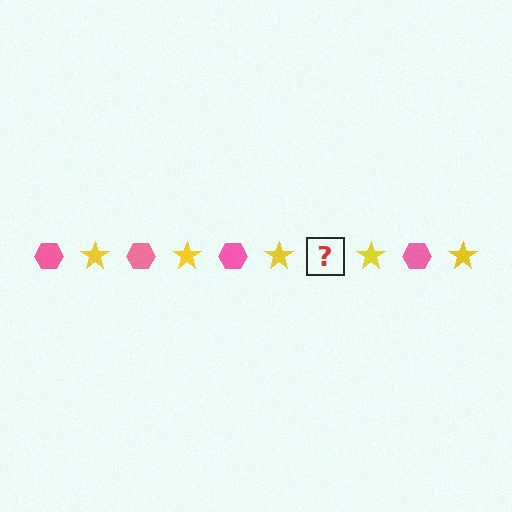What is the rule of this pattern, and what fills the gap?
The rule is that the pattern alternates between pink hexagon and yellow star. The gap should be filled with a pink hexagon.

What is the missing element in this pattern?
The missing element is a pink hexagon.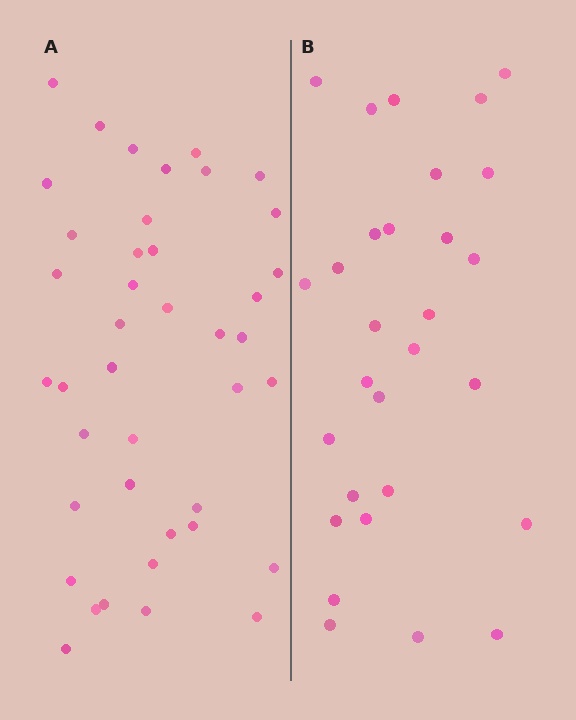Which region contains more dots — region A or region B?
Region A (the left region) has more dots.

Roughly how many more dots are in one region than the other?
Region A has roughly 12 or so more dots than region B.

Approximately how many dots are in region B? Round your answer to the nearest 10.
About 30 dots. (The exact count is 29, which rounds to 30.)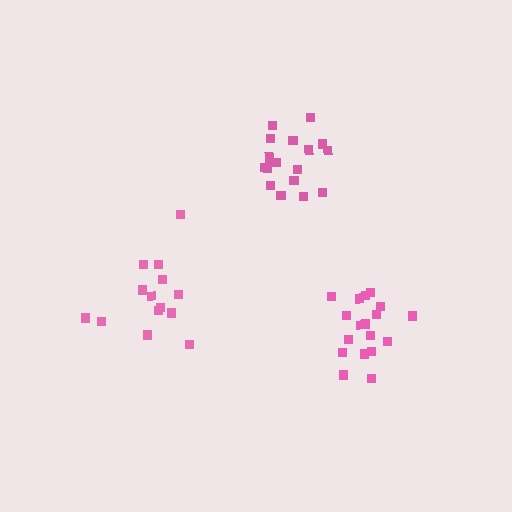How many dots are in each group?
Group 1: 18 dots, Group 2: 14 dots, Group 3: 18 dots (50 total).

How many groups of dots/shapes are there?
There are 3 groups.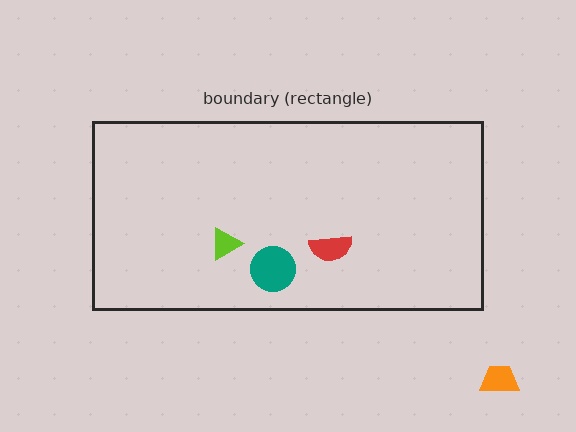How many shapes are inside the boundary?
3 inside, 1 outside.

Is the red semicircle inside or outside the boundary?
Inside.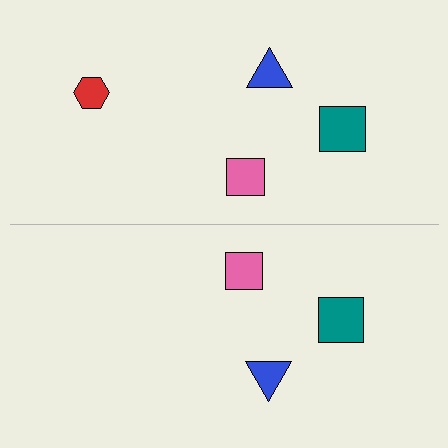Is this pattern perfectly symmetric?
No, the pattern is not perfectly symmetric. A red hexagon is missing from the bottom side.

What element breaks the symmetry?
A red hexagon is missing from the bottom side.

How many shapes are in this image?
There are 7 shapes in this image.